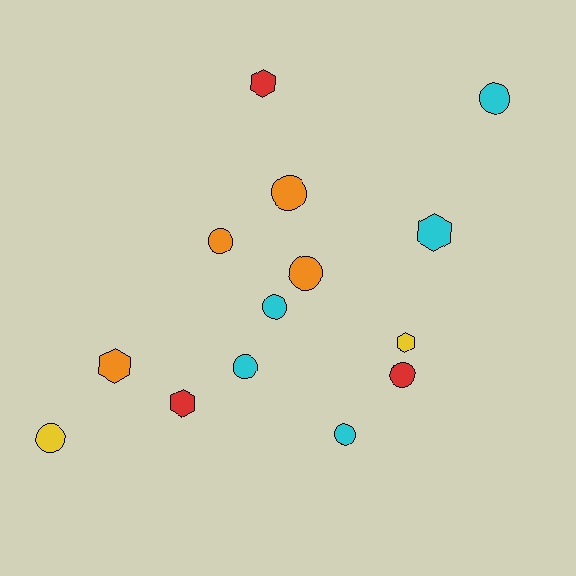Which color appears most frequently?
Cyan, with 5 objects.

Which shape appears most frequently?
Circle, with 9 objects.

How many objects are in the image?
There are 14 objects.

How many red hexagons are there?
There are 2 red hexagons.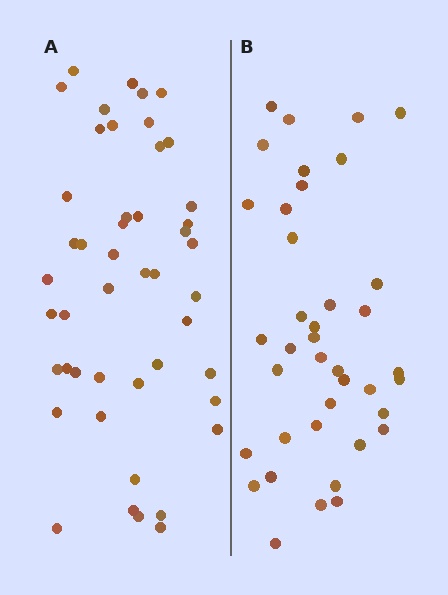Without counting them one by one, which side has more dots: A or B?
Region A (the left region) has more dots.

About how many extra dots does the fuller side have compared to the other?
Region A has roughly 8 or so more dots than region B.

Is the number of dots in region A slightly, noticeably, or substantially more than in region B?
Region A has only slightly more — the two regions are fairly close. The ratio is roughly 1.2 to 1.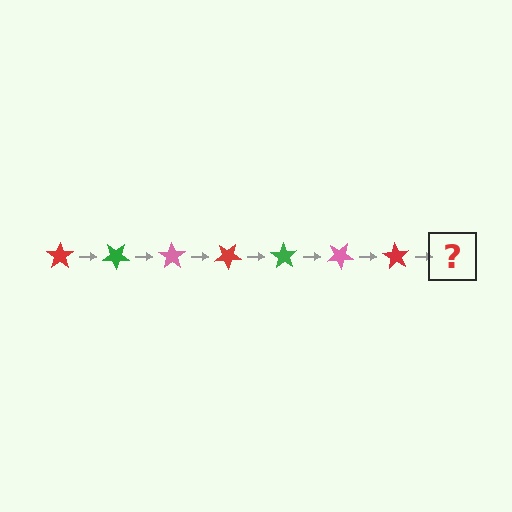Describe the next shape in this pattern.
It should be a green star, rotated 245 degrees from the start.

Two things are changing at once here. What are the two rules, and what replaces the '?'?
The two rules are that it rotates 35 degrees each step and the color cycles through red, green, and pink. The '?' should be a green star, rotated 245 degrees from the start.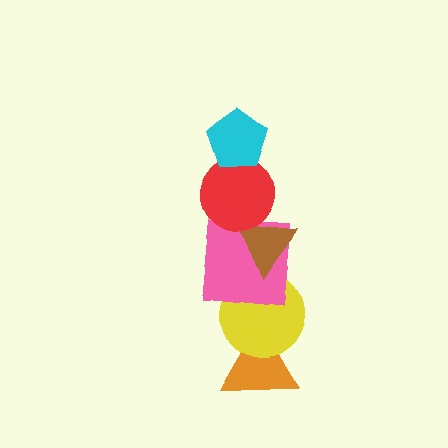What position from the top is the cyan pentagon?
The cyan pentagon is 1st from the top.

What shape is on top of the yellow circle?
The pink square is on top of the yellow circle.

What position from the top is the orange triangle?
The orange triangle is 6th from the top.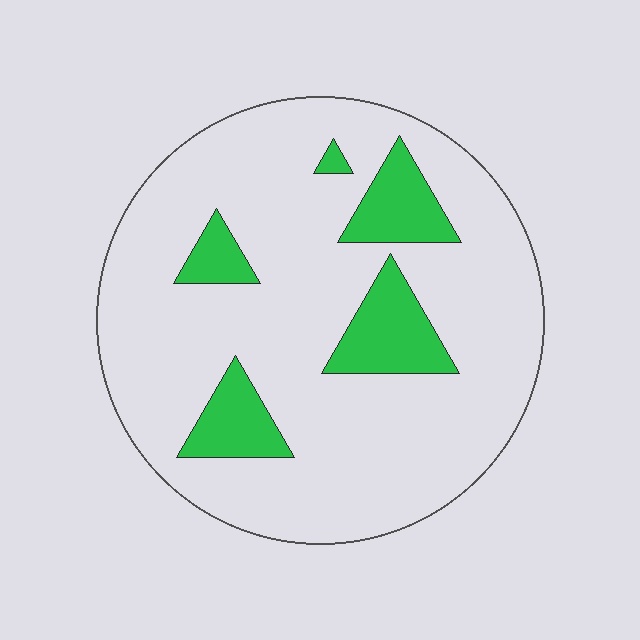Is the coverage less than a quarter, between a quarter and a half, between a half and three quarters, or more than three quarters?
Less than a quarter.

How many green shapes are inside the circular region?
5.